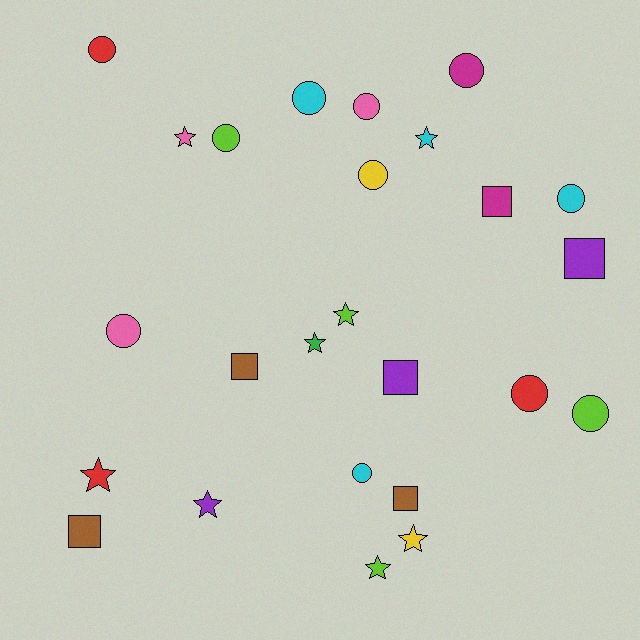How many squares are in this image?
There are 6 squares.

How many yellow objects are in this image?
There are 2 yellow objects.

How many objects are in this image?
There are 25 objects.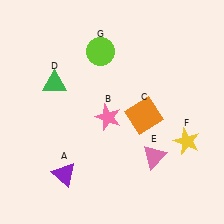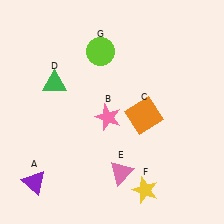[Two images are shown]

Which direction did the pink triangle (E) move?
The pink triangle (E) moved left.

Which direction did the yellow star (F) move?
The yellow star (F) moved down.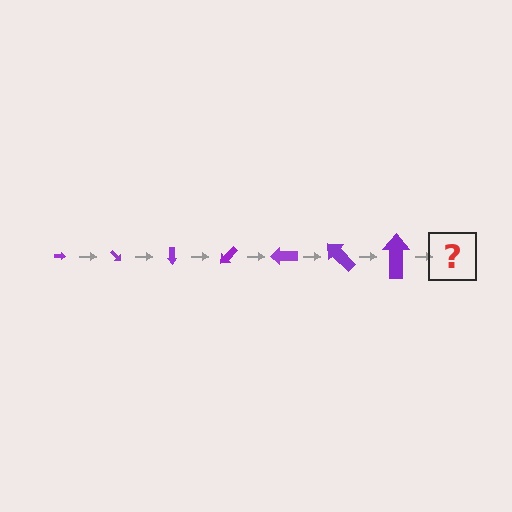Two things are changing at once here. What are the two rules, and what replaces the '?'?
The two rules are that the arrow grows larger each step and it rotates 45 degrees each step. The '?' should be an arrow, larger than the previous one and rotated 315 degrees from the start.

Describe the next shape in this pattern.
It should be an arrow, larger than the previous one and rotated 315 degrees from the start.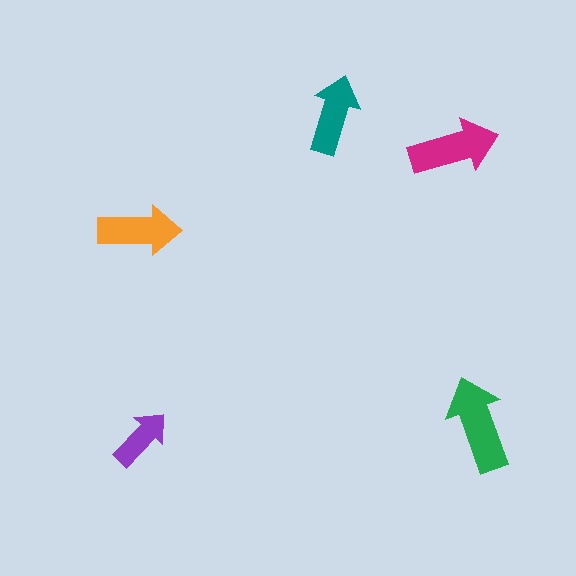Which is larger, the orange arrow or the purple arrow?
The orange one.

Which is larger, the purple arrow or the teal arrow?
The teal one.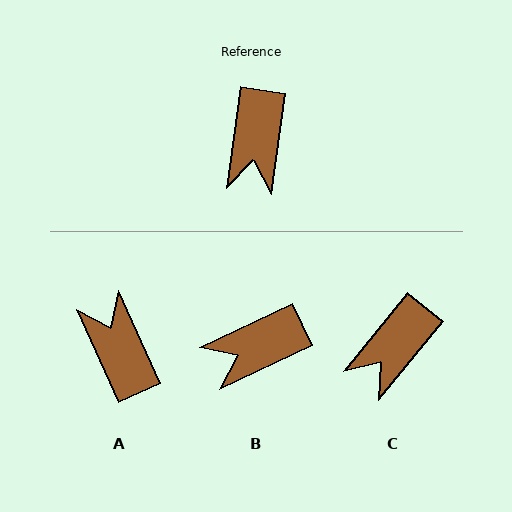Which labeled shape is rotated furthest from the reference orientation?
A, about 148 degrees away.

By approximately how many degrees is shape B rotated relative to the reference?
Approximately 57 degrees clockwise.